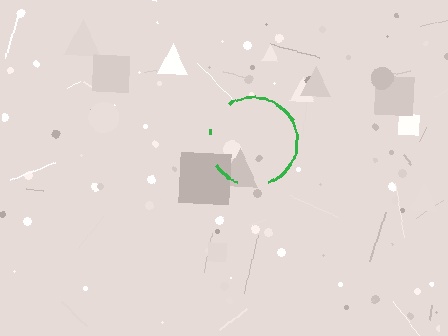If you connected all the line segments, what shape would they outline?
They would outline a circle.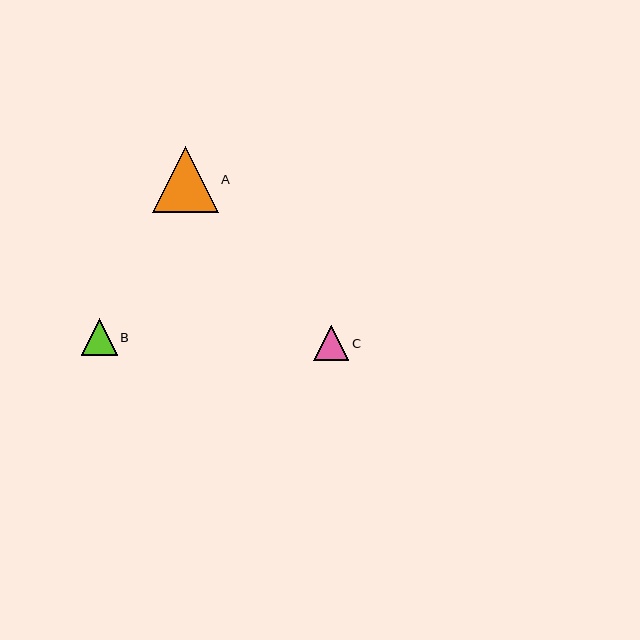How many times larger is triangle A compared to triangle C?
Triangle A is approximately 1.9 times the size of triangle C.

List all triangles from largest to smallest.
From largest to smallest: A, B, C.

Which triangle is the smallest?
Triangle C is the smallest with a size of approximately 35 pixels.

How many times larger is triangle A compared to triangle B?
Triangle A is approximately 1.8 times the size of triangle B.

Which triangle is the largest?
Triangle A is the largest with a size of approximately 66 pixels.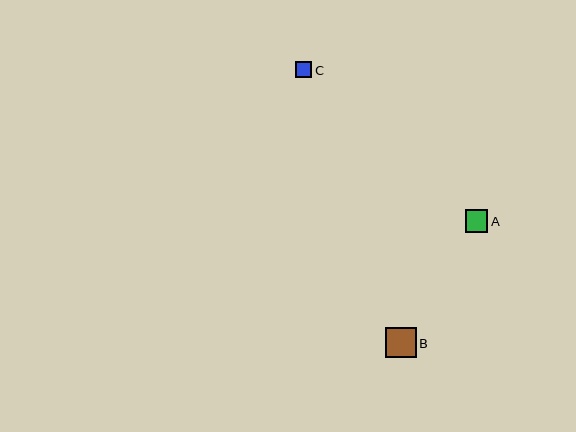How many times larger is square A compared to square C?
Square A is approximately 1.4 times the size of square C.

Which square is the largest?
Square B is the largest with a size of approximately 30 pixels.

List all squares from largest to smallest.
From largest to smallest: B, A, C.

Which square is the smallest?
Square C is the smallest with a size of approximately 16 pixels.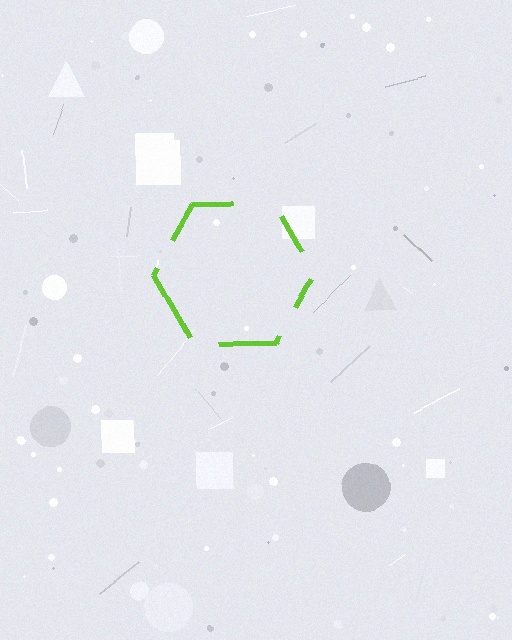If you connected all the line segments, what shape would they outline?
They would outline a hexagon.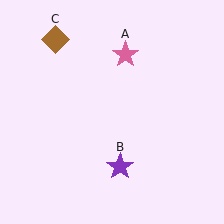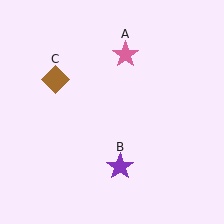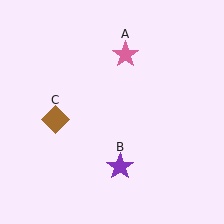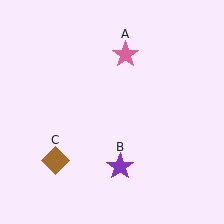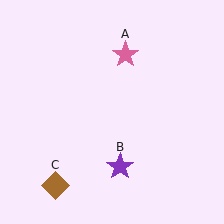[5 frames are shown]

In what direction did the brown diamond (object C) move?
The brown diamond (object C) moved down.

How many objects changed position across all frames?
1 object changed position: brown diamond (object C).